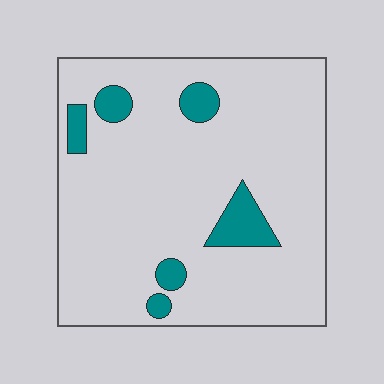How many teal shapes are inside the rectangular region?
6.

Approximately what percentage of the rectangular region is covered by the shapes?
Approximately 10%.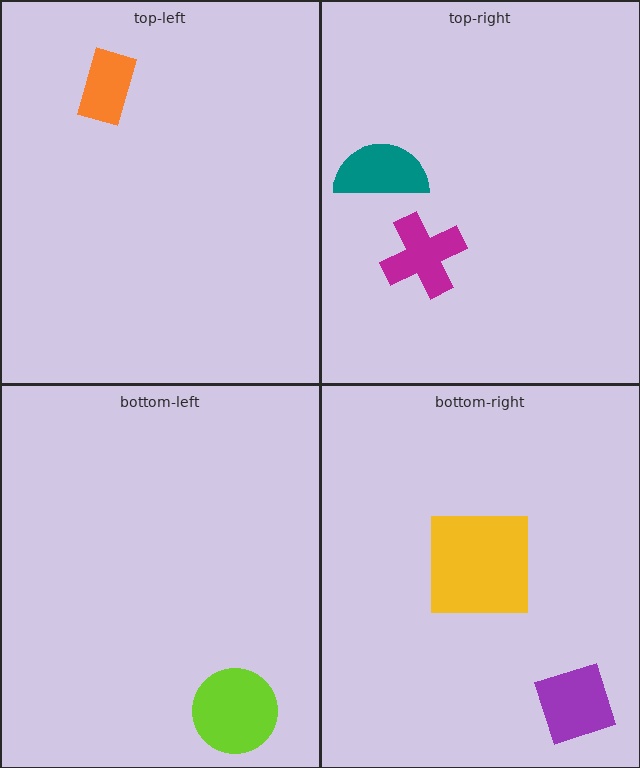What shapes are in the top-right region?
The magenta cross, the teal semicircle.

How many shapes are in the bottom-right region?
2.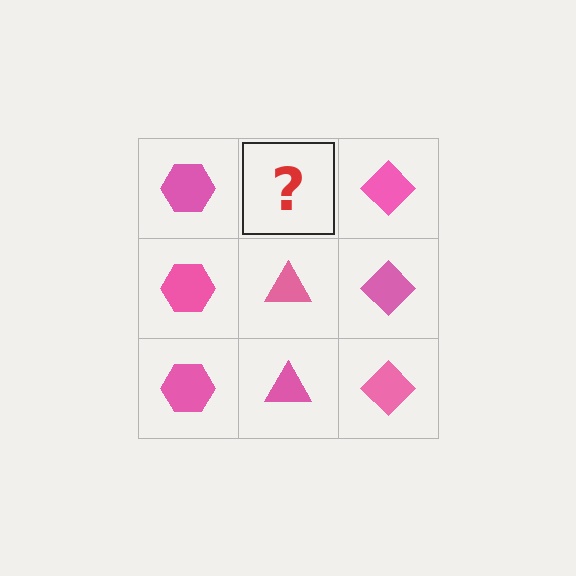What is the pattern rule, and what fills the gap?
The rule is that each column has a consistent shape. The gap should be filled with a pink triangle.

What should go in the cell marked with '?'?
The missing cell should contain a pink triangle.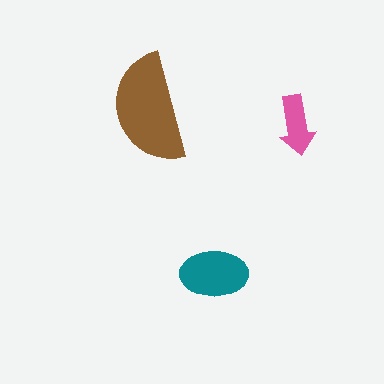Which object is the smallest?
The pink arrow.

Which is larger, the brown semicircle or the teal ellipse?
The brown semicircle.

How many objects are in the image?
There are 3 objects in the image.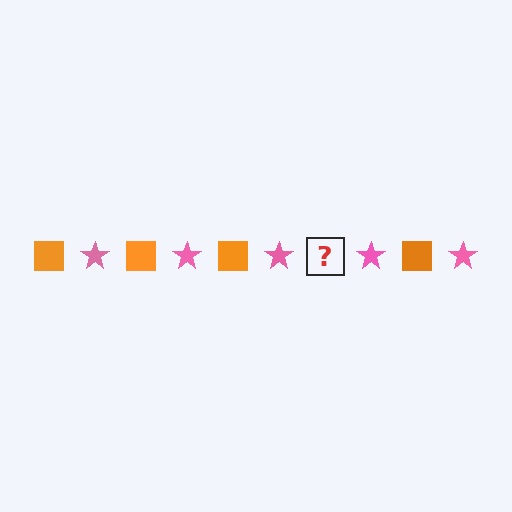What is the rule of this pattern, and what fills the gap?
The rule is that the pattern alternates between orange square and pink star. The gap should be filled with an orange square.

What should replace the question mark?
The question mark should be replaced with an orange square.